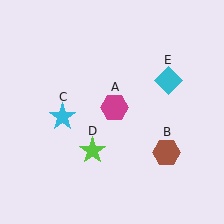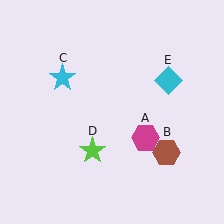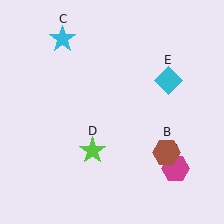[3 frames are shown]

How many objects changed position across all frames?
2 objects changed position: magenta hexagon (object A), cyan star (object C).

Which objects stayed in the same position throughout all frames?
Brown hexagon (object B) and lime star (object D) and cyan diamond (object E) remained stationary.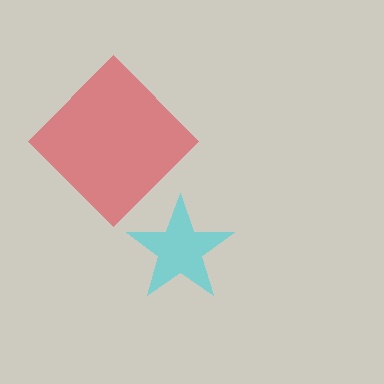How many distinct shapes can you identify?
There are 2 distinct shapes: a cyan star, a red diamond.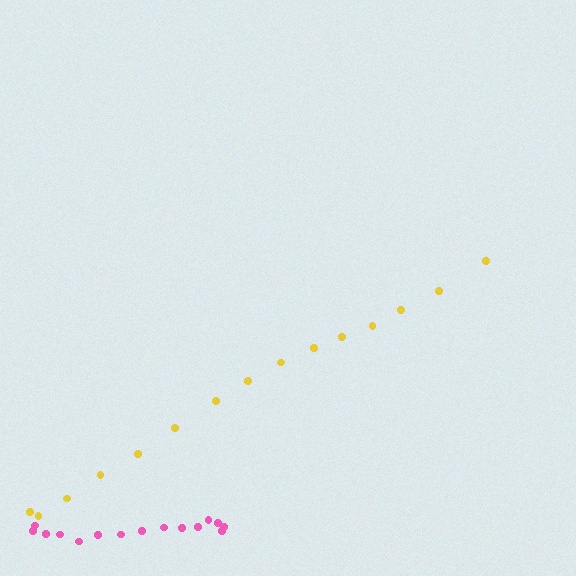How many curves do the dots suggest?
There are 2 distinct paths.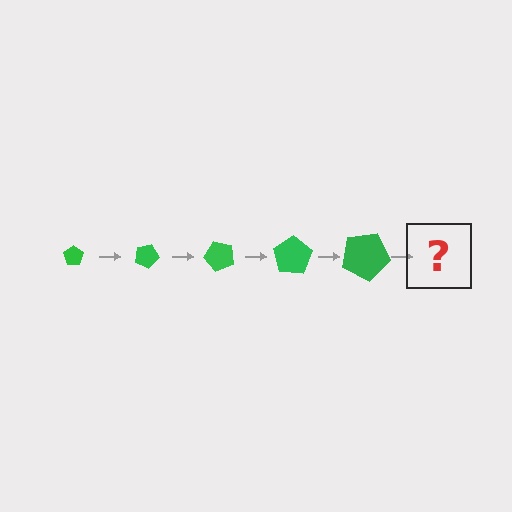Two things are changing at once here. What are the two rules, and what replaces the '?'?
The two rules are that the pentagon grows larger each step and it rotates 25 degrees each step. The '?' should be a pentagon, larger than the previous one and rotated 125 degrees from the start.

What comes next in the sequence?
The next element should be a pentagon, larger than the previous one and rotated 125 degrees from the start.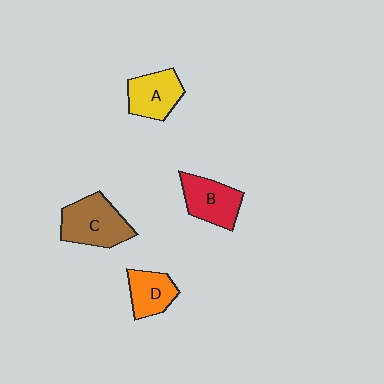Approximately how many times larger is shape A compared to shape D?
Approximately 1.2 times.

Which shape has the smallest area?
Shape D (orange).